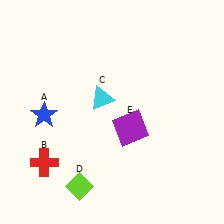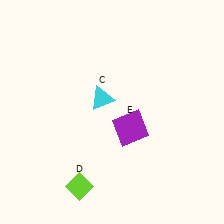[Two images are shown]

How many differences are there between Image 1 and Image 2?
There are 2 differences between the two images.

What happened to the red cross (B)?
The red cross (B) was removed in Image 2. It was in the bottom-left area of Image 1.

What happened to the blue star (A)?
The blue star (A) was removed in Image 2. It was in the bottom-left area of Image 1.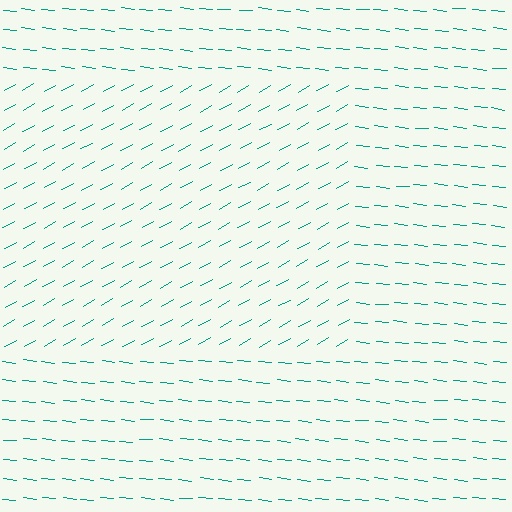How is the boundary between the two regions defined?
The boundary is defined purely by a change in line orientation (approximately 35 degrees difference). All lines are the same color and thickness.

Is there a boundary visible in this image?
Yes, there is a texture boundary formed by a change in line orientation.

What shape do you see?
I see a rectangle.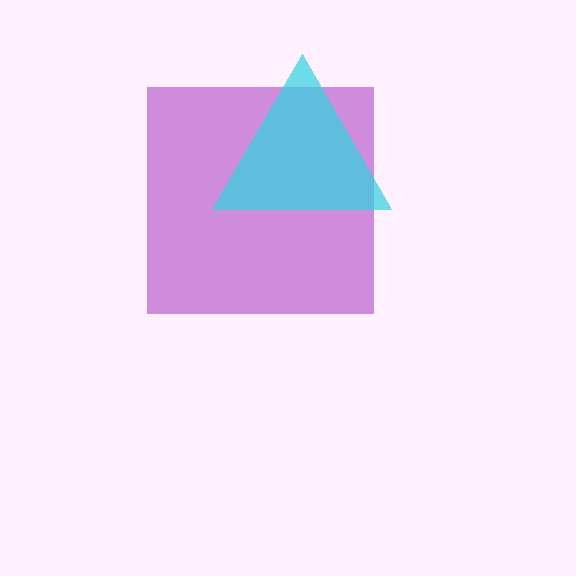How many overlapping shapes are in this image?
There are 2 overlapping shapes in the image.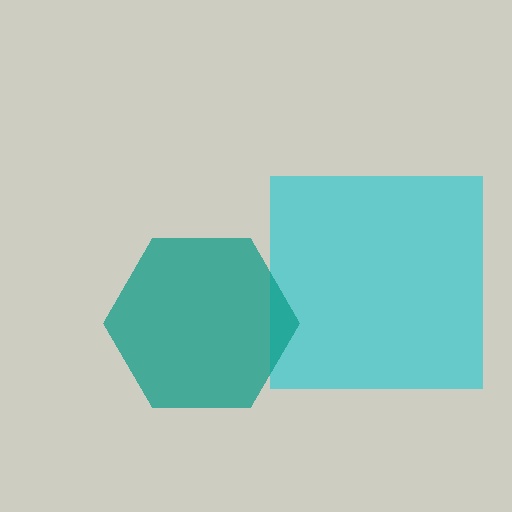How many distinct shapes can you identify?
There are 2 distinct shapes: a cyan square, a teal hexagon.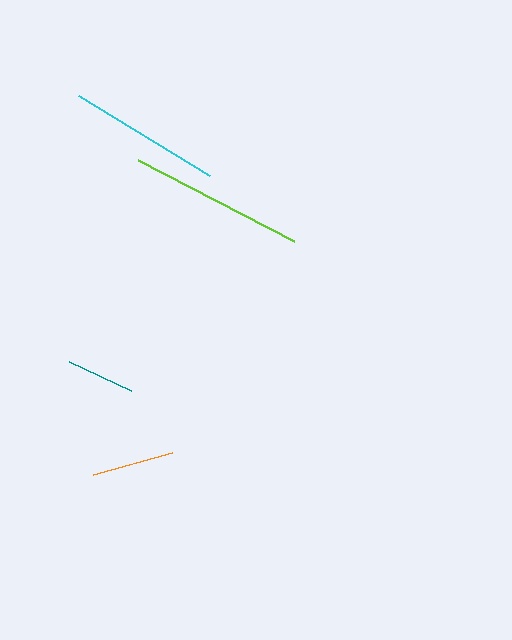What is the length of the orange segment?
The orange segment is approximately 82 pixels long.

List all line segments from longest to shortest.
From longest to shortest: lime, cyan, orange, teal.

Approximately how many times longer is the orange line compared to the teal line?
The orange line is approximately 1.2 times the length of the teal line.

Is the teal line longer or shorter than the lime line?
The lime line is longer than the teal line.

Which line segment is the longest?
The lime line is the longest at approximately 176 pixels.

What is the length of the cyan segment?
The cyan segment is approximately 153 pixels long.